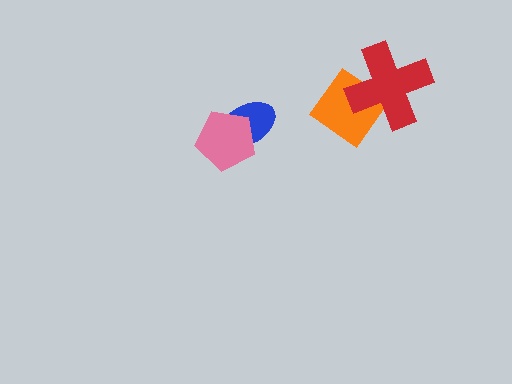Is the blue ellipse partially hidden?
Yes, it is partially covered by another shape.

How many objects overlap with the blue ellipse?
1 object overlaps with the blue ellipse.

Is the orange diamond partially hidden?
Yes, it is partially covered by another shape.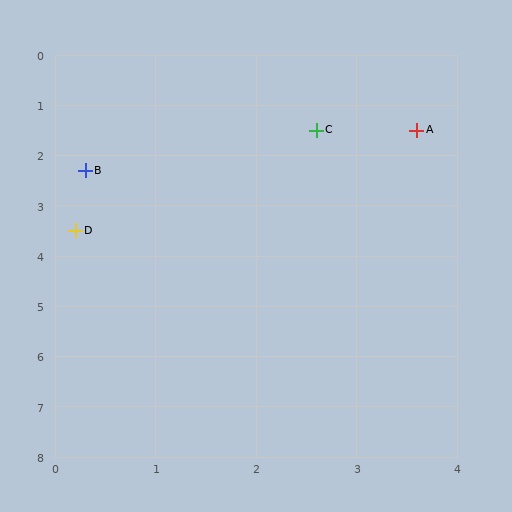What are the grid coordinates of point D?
Point D is at approximately (0.2, 3.5).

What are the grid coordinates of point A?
Point A is at approximately (3.6, 1.5).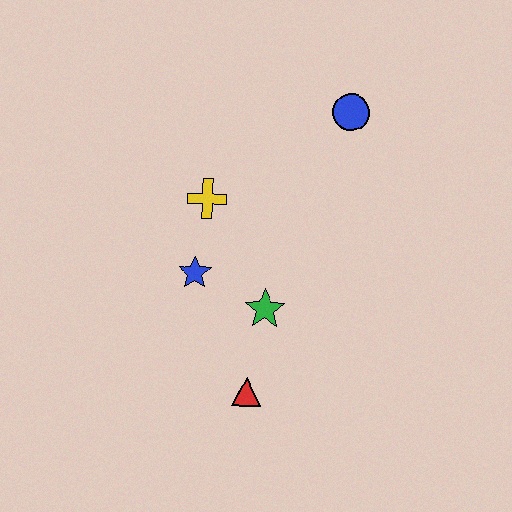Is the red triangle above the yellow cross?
No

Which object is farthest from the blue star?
The blue circle is farthest from the blue star.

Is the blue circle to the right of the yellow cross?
Yes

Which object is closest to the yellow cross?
The blue star is closest to the yellow cross.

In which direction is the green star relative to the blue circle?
The green star is below the blue circle.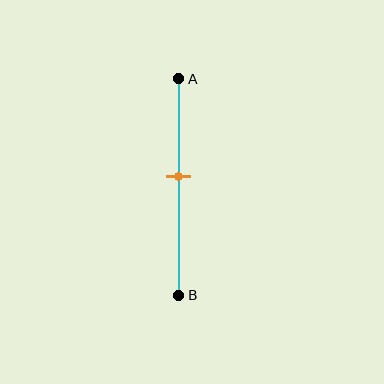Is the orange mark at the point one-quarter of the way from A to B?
No, the mark is at about 45% from A, not at the 25% one-quarter point.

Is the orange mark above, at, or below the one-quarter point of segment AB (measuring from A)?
The orange mark is below the one-quarter point of segment AB.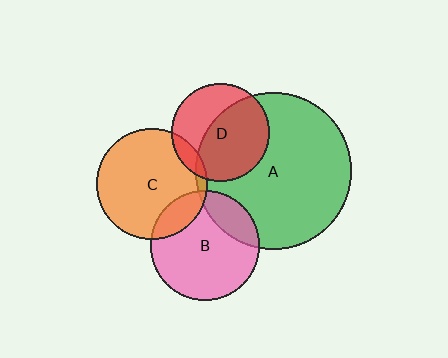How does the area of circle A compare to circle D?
Approximately 2.5 times.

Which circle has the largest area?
Circle A (green).